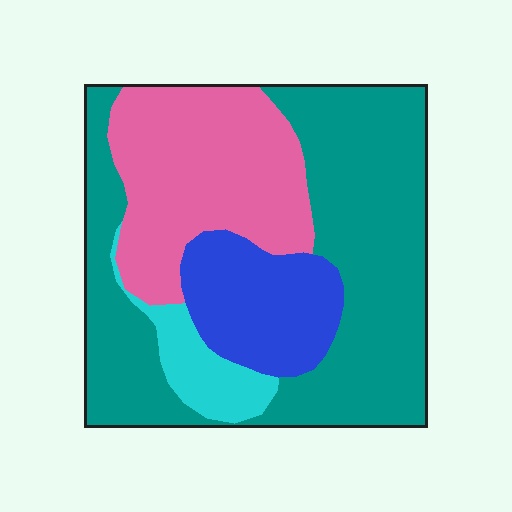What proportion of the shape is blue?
Blue takes up about one sixth (1/6) of the shape.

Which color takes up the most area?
Teal, at roughly 50%.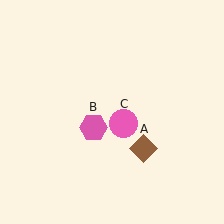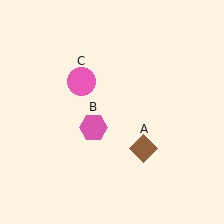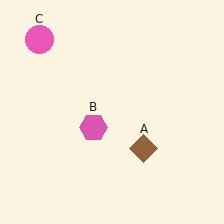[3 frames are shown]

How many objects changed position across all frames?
1 object changed position: pink circle (object C).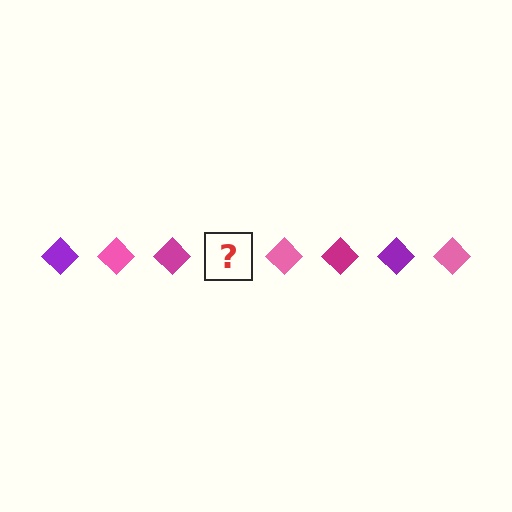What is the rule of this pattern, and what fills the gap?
The rule is that the pattern cycles through purple, pink, magenta diamonds. The gap should be filled with a purple diamond.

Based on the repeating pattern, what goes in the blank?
The blank should be a purple diamond.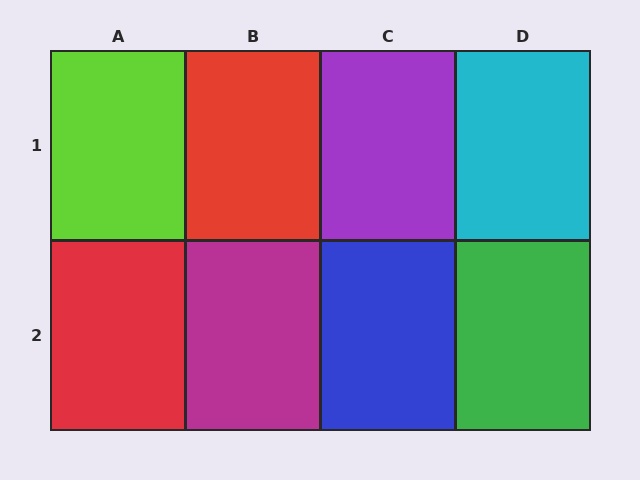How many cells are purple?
1 cell is purple.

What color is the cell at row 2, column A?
Red.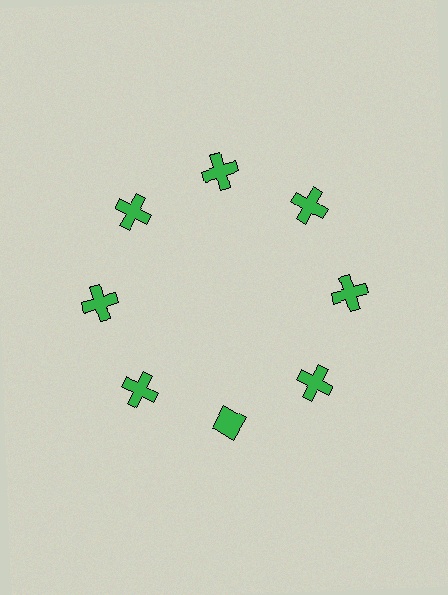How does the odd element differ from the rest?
It has a different shape: diamond instead of cross.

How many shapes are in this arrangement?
There are 8 shapes arranged in a ring pattern.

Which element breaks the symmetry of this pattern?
The green diamond at roughly the 6 o'clock position breaks the symmetry. All other shapes are green crosses.